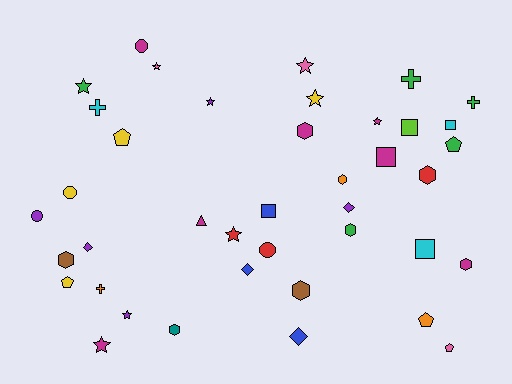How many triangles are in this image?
There is 1 triangle.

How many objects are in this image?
There are 40 objects.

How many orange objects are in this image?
There are 3 orange objects.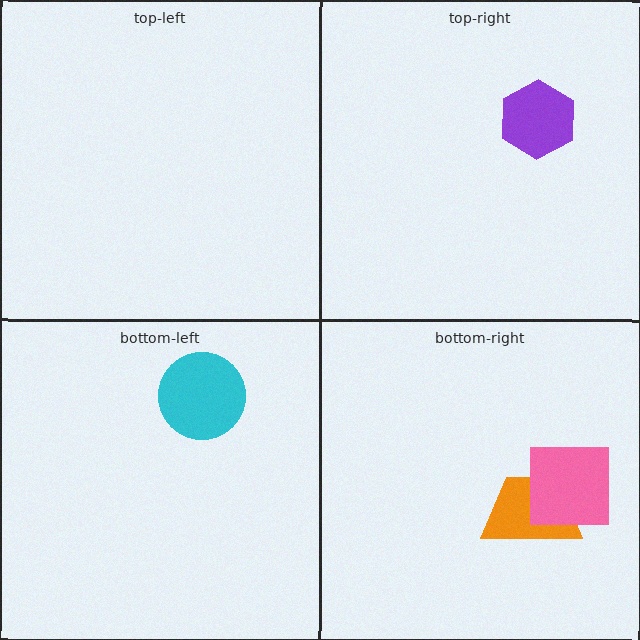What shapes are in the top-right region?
The purple hexagon.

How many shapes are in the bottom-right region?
2.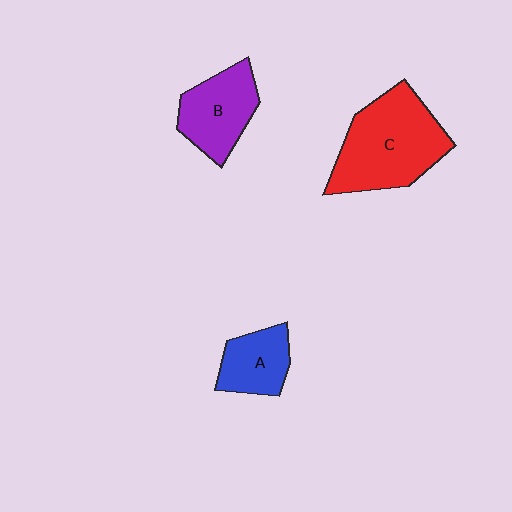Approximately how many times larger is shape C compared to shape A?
Approximately 2.1 times.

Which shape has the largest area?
Shape C (red).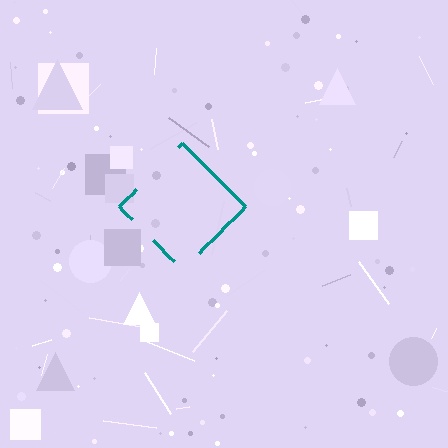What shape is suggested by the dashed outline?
The dashed outline suggests a diamond.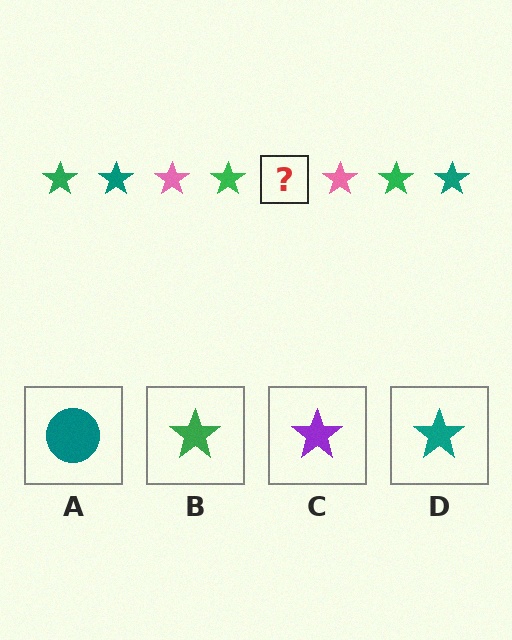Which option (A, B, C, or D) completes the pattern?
D.